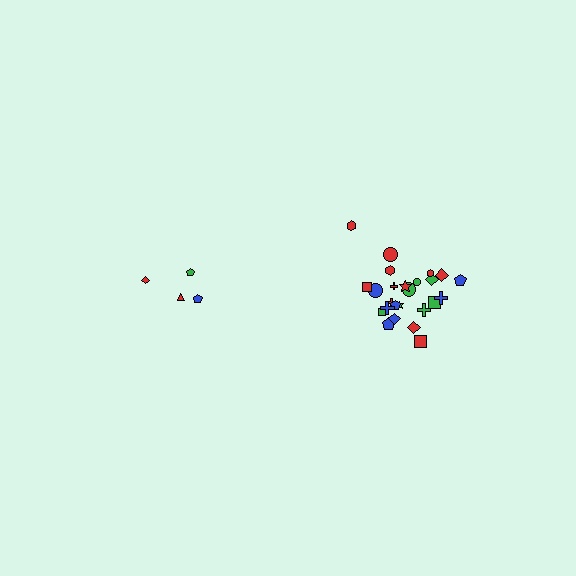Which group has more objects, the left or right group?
The right group.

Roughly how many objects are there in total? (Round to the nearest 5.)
Roughly 30 objects in total.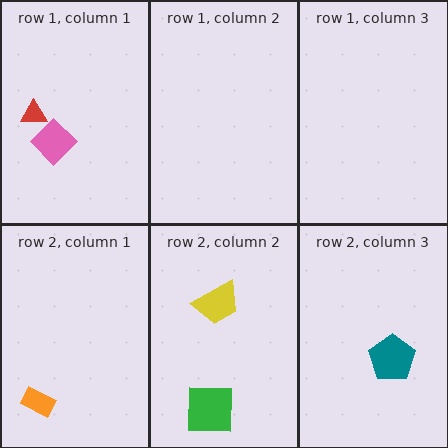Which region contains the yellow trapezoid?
The row 2, column 2 region.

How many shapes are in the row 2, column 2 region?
2.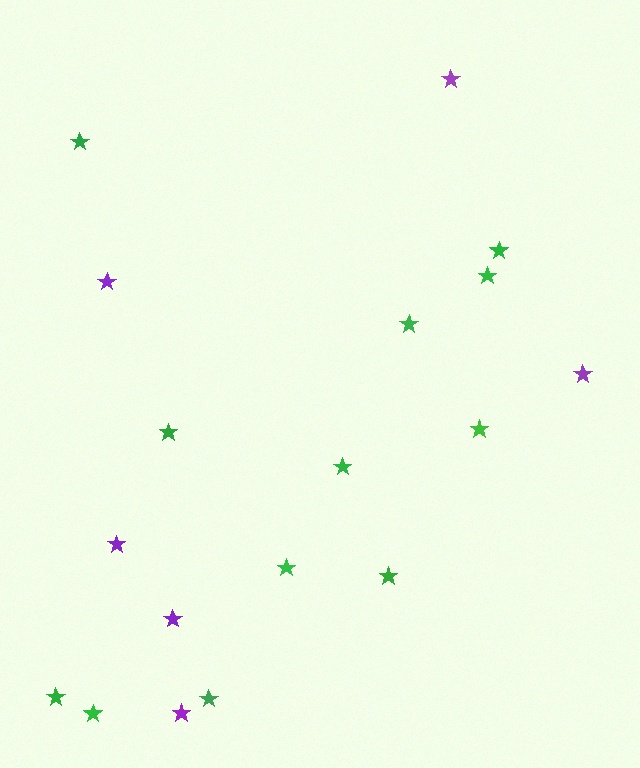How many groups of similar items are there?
There are 2 groups: one group of purple stars (6) and one group of green stars (12).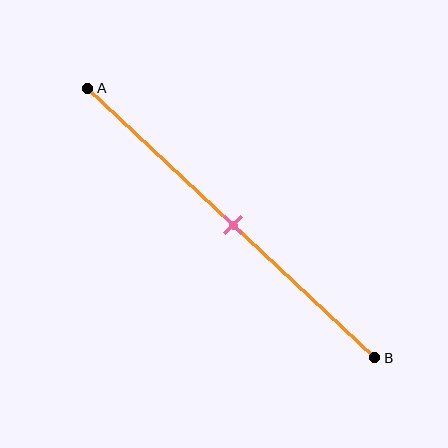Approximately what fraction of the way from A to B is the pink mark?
The pink mark is approximately 50% of the way from A to B.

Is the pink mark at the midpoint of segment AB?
Yes, the mark is approximately at the midpoint.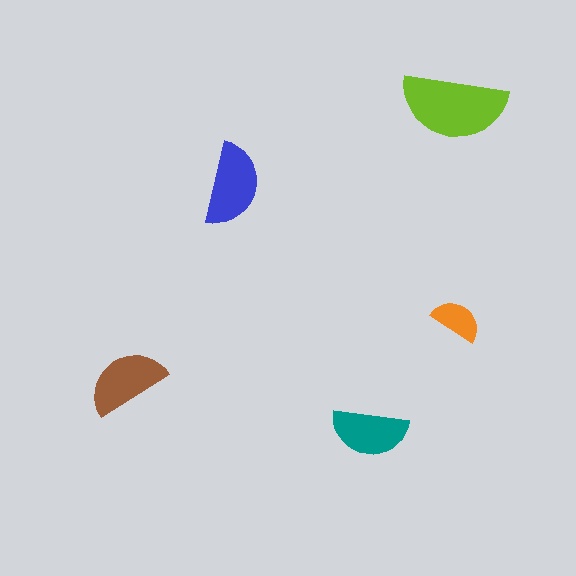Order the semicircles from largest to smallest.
the lime one, the blue one, the brown one, the teal one, the orange one.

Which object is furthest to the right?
The orange semicircle is rightmost.